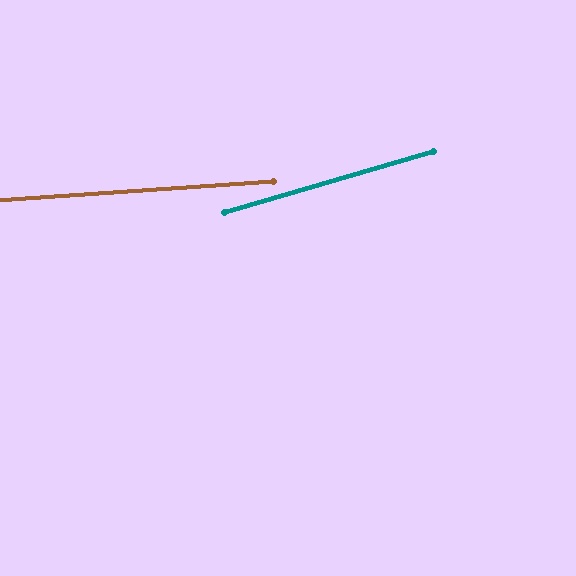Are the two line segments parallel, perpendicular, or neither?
Neither parallel nor perpendicular — they differ by about 12°.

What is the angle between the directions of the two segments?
Approximately 12 degrees.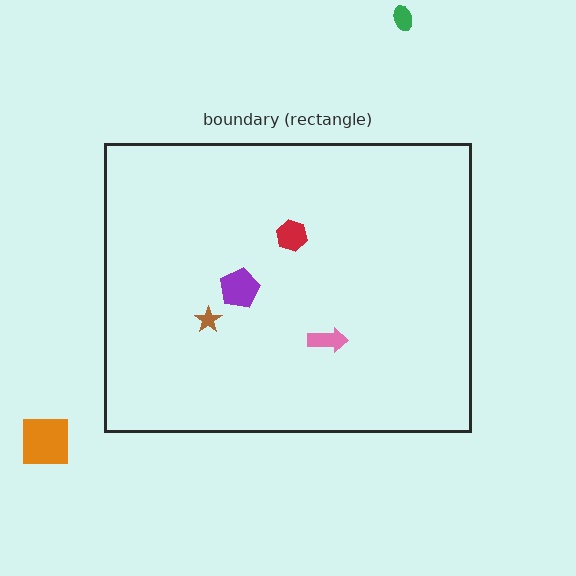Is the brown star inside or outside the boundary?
Inside.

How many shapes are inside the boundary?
4 inside, 2 outside.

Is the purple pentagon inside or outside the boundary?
Inside.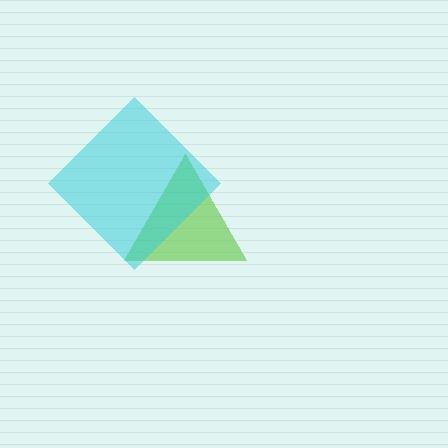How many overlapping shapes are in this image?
There are 2 overlapping shapes in the image.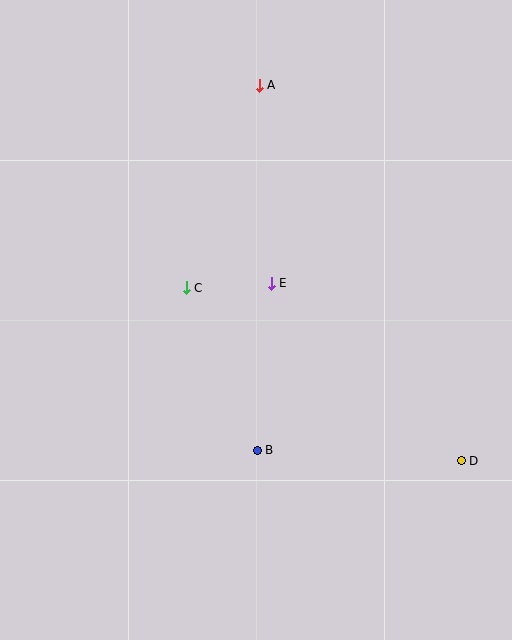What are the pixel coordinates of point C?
Point C is at (186, 288).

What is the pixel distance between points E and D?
The distance between E and D is 260 pixels.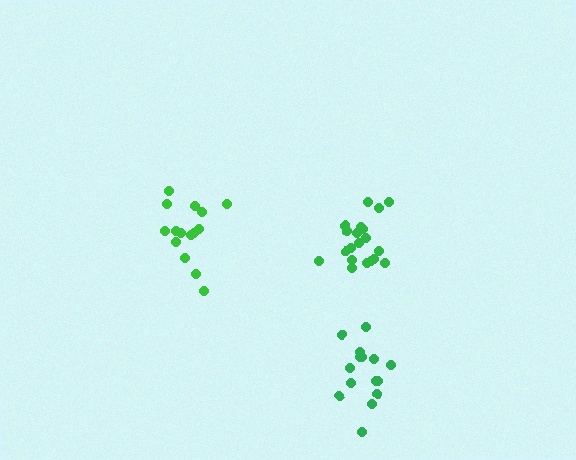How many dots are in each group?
Group 1: 15 dots, Group 2: 20 dots, Group 3: 15 dots (50 total).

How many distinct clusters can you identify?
There are 3 distinct clusters.